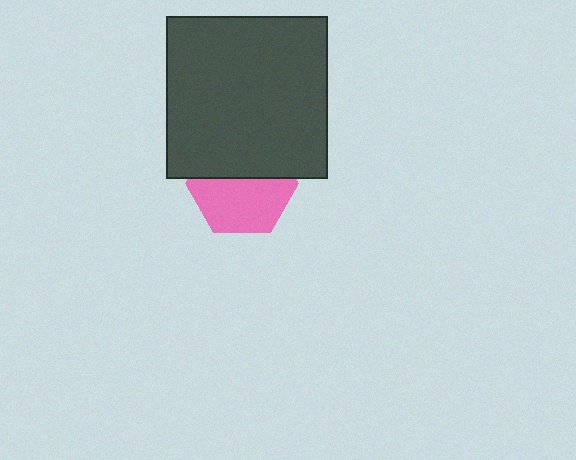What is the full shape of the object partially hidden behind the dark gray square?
The partially hidden object is a pink hexagon.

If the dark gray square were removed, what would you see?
You would see the complete pink hexagon.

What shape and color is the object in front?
The object in front is a dark gray square.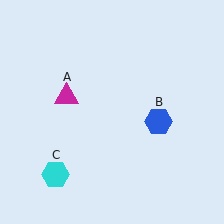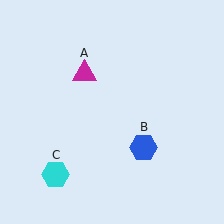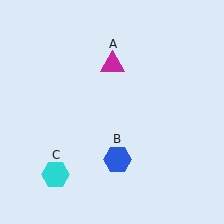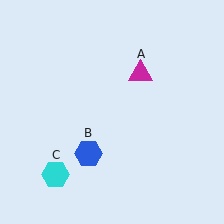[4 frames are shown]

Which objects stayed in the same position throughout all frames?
Cyan hexagon (object C) remained stationary.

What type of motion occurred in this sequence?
The magenta triangle (object A), blue hexagon (object B) rotated clockwise around the center of the scene.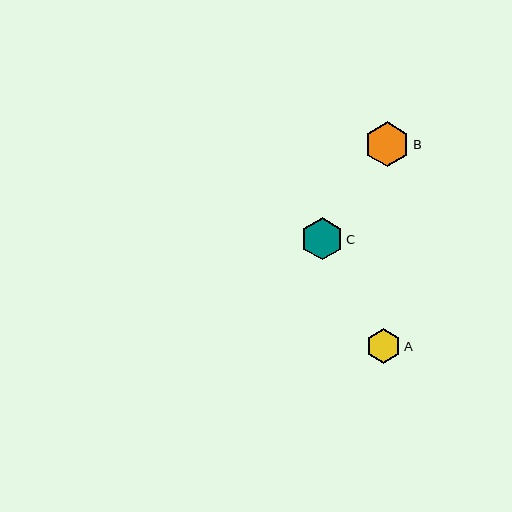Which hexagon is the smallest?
Hexagon A is the smallest with a size of approximately 35 pixels.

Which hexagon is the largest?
Hexagon B is the largest with a size of approximately 45 pixels.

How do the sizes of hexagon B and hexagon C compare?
Hexagon B and hexagon C are approximately the same size.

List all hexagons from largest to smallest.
From largest to smallest: B, C, A.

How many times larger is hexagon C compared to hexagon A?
Hexagon C is approximately 1.2 times the size of hexagon A.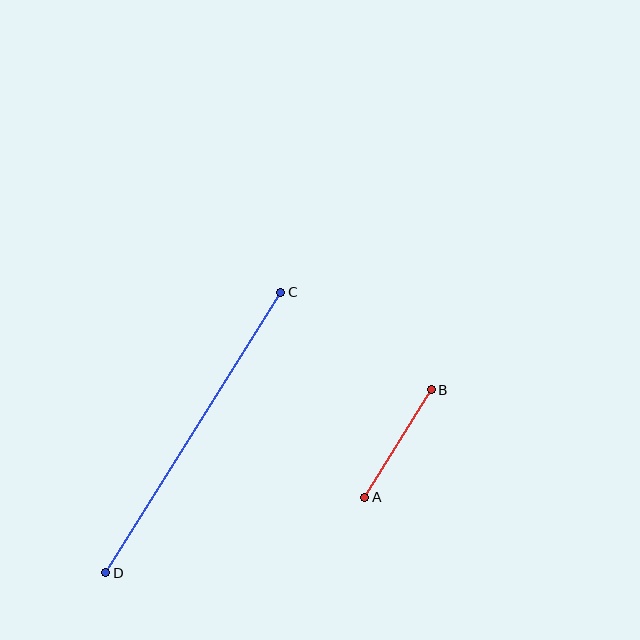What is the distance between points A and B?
The distance is approximately 126 pixels.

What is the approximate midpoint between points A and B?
The midpoint is at approximately (398, 443) pixels.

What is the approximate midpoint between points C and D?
The midpoint is at approximately (193, 433) pixels.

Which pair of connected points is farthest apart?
Points C and D are farthest apart.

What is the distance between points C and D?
The distance is approximately 330 pixels.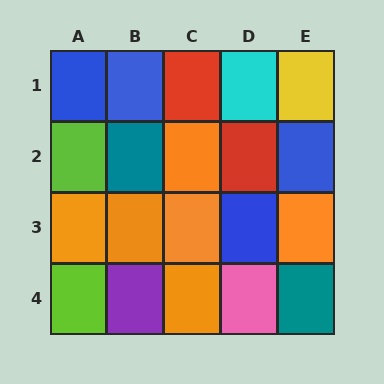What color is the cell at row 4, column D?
Pink.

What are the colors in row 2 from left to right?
Lime, teal, orange, red, blue.